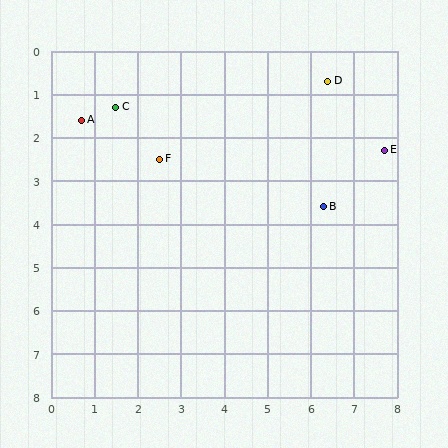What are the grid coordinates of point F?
Point F is at approximately (2.5, 2.5).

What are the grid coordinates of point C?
Point C is at approximately (1.5, 1.3).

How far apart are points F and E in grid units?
Points F and E are about 5.2 grid units apart.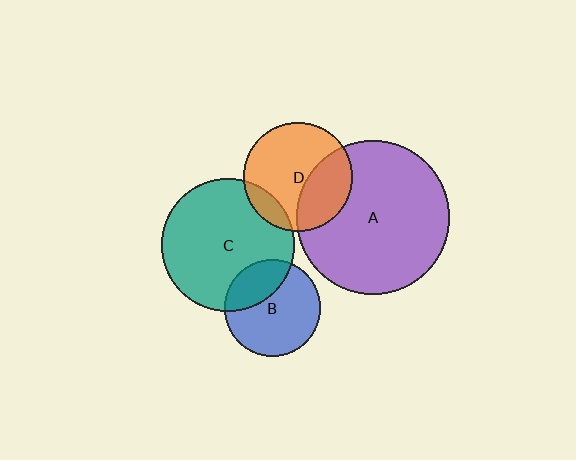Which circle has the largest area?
Circle A (purple).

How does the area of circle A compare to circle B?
Approximately 2.5 times.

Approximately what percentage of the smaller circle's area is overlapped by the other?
Approximately 35%.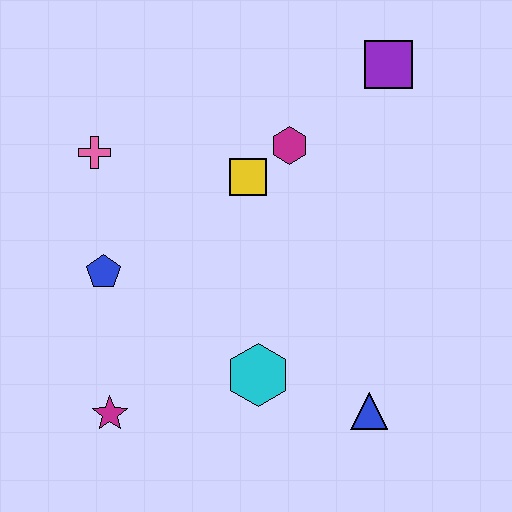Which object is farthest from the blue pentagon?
The purple square is farthest from the blue pentagon.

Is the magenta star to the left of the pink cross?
No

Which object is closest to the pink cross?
The blue pentagon is closest to the pink cross.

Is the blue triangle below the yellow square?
Yes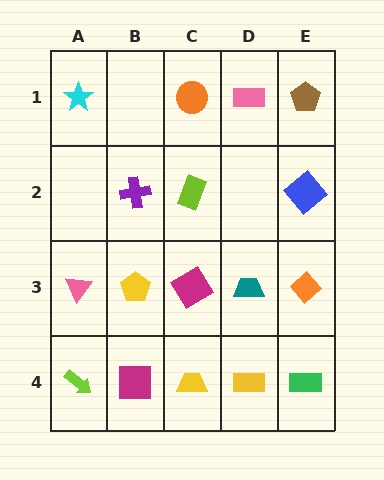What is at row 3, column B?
A yellow pentagon.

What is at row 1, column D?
A pink rectangle.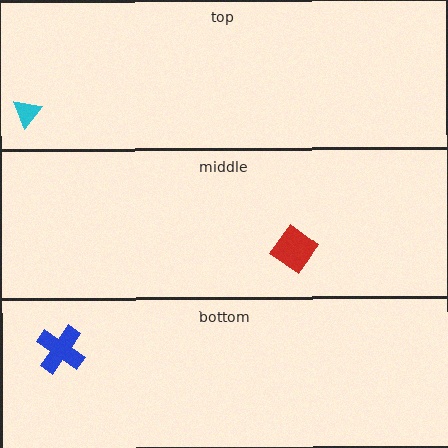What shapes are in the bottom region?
The blue cross.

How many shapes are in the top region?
1.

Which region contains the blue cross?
The bottom region.